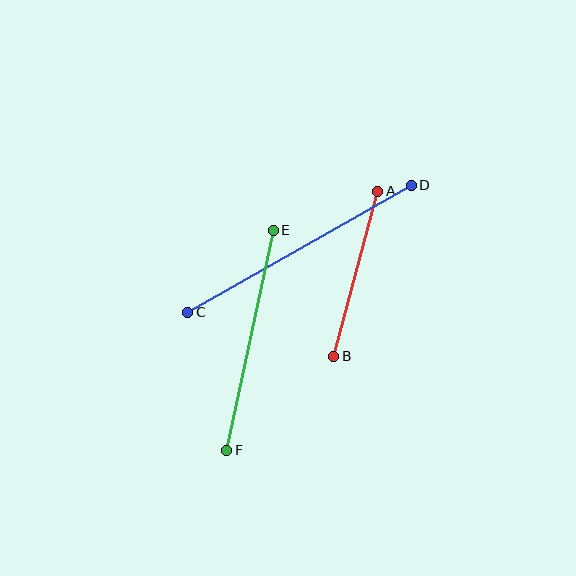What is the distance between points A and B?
The distance is approximately 170 pixels.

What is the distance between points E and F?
The distance is approximately 225 pixels.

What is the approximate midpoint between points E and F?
The midpoint is at approximately (250, 340) pixels.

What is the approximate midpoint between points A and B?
The midpoint is at approximately (356, 274) pixels.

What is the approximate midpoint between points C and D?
The midpoint is at approximately (300, 249) pixels.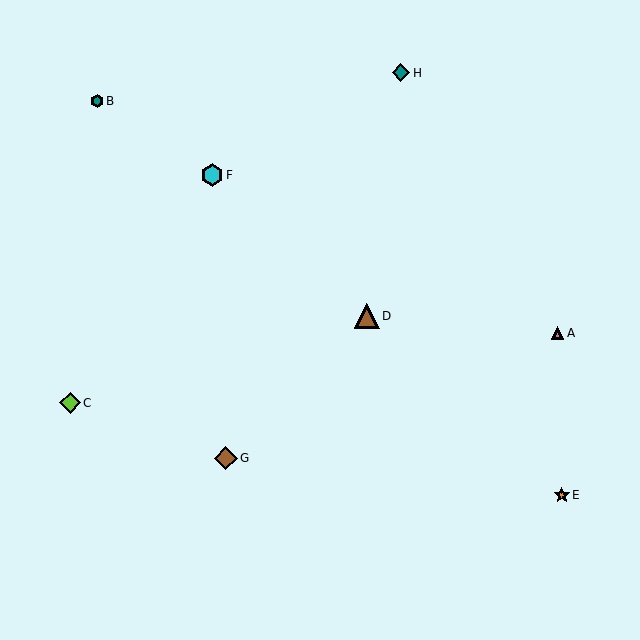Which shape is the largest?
The brown triangle (labeled D) is the largest.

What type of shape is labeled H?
Shape H is a teal diamond.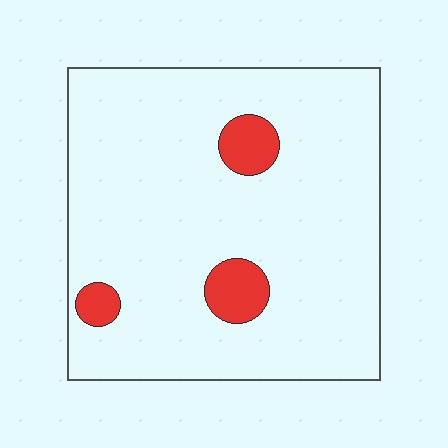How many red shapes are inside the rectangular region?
3.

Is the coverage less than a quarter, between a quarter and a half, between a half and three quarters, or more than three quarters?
Less than a quarter.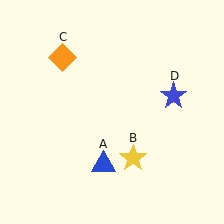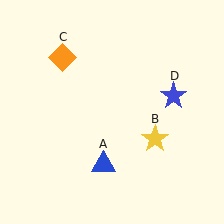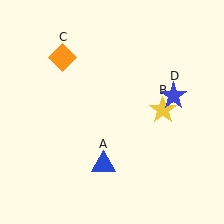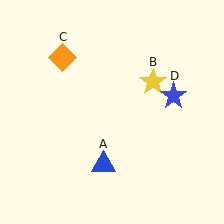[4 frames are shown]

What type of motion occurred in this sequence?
The yellow star (object B) rotated counterclockwise around the center of the scene.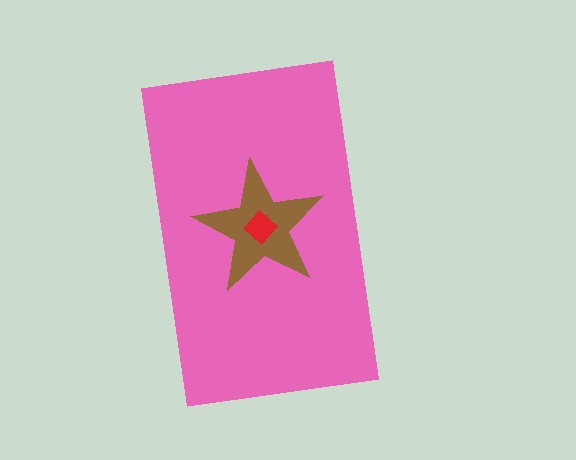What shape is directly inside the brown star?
The red diamond.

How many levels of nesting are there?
3.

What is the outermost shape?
The pink rectangle.